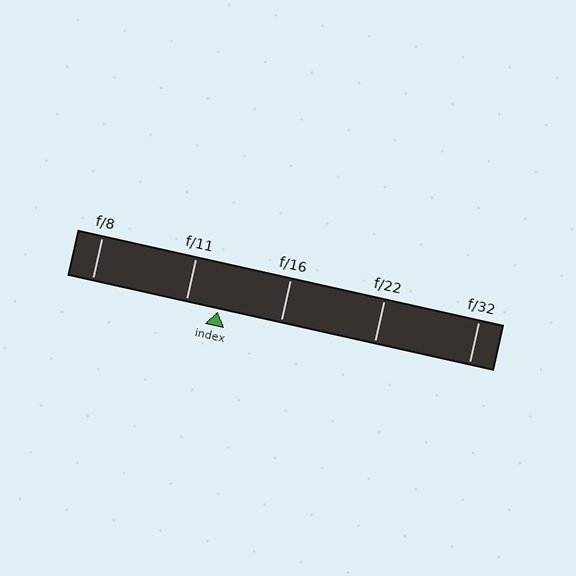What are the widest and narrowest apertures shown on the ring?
The widest aperture shown is f/8 and the narrowest is f/32.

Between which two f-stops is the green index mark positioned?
The index mark is between f/11 and f/16.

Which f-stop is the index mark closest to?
The index mark is closest to f/11.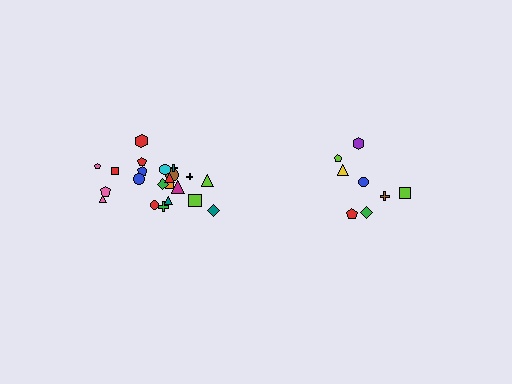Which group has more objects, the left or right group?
The left group.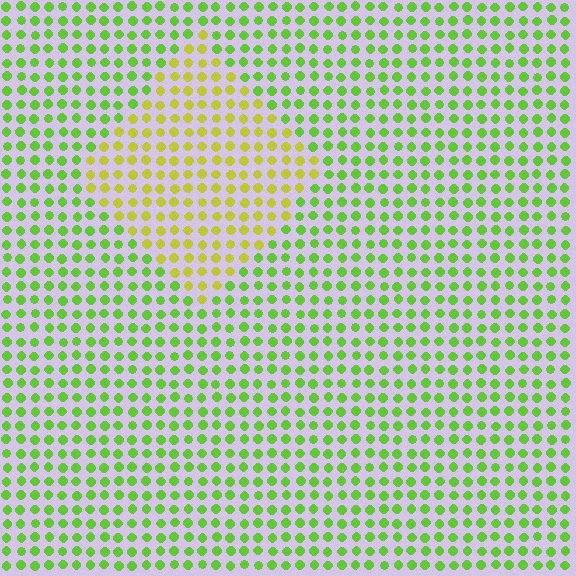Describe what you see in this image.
The image is filled with small lime elements in a uniform arrangement. A diamond-shaped region is visible where the elements are tinted to a slightly different hue, forming a subtle color boundary.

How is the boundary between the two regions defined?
The boundary is defined purely by a slight shift in hue (about 39 degrees). Spacing, size, and orientation are identical on both sides.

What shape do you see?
I see a diamond.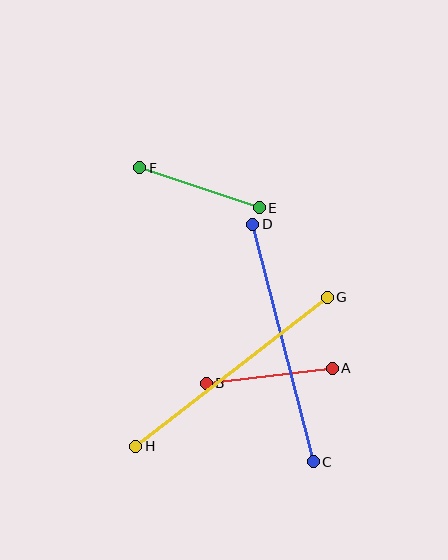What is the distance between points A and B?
The distance is approximately 127 pixels.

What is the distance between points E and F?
The distance is approximately 126 pixels.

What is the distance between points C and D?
The distance is approximately 245 pixels.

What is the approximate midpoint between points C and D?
The midpoint is at approximately (283, 343) pixels.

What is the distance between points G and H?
The distance is approximately 243 pixels.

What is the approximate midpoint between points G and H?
The midpoint is at approximately (231, 372) pixels.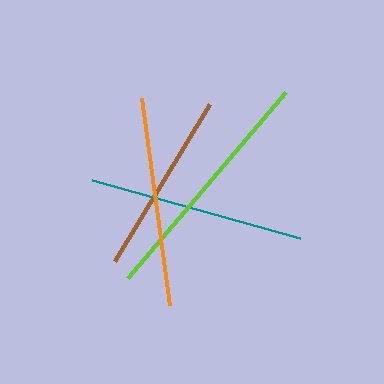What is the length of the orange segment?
The orange segment is approximately 208 pixels long.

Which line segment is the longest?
The lime line is the longest at approximately 244 pixels.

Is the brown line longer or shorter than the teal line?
The teal line is longer than the brown line.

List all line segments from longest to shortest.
From longest to shortest: lime, teal, orange, brown.